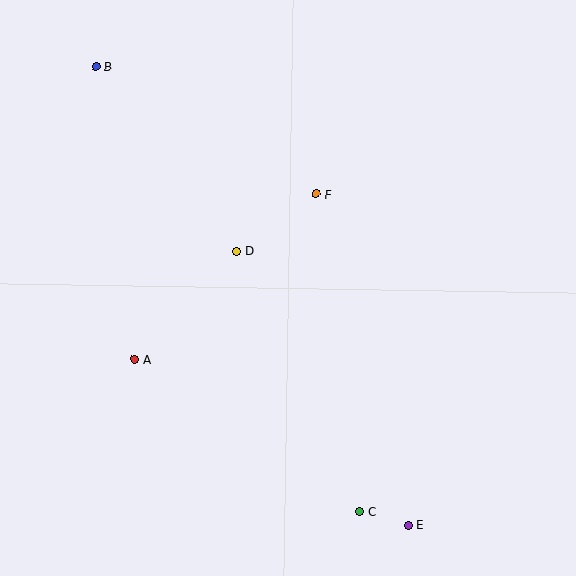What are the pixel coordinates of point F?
Point F is at (316, 194).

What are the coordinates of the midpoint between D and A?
The midpoint between D and A is at (186, 305).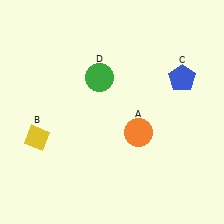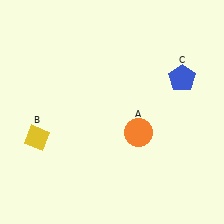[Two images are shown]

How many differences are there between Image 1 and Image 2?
There is 1 difference between the two images.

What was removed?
The green circle (D) was removed in Image 2.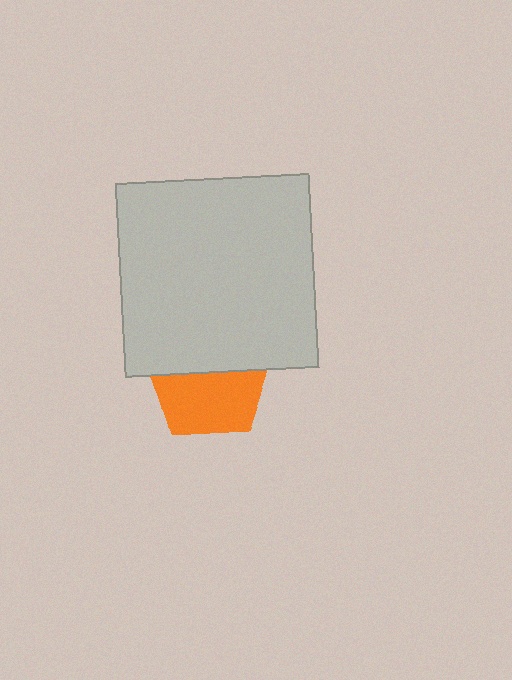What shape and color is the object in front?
The object in front is a light gray square.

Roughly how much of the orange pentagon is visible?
About half of it is visible (roughly 56%).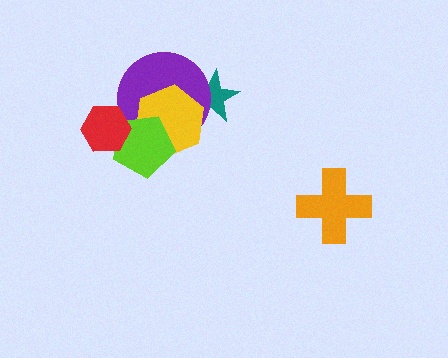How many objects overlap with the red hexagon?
1 object overlaps with the red hexagon.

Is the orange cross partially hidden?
No, no other shape covers it.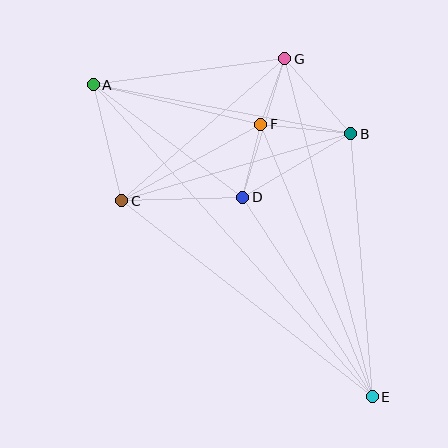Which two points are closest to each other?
Points F and G are closest to each other.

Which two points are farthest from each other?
Points A and E are farthest from each other.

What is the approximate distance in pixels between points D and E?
The distance between D and E is approximately 238 pixels.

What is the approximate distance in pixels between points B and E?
The distance between B and E is approximately 264 pixels.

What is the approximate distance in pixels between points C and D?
The distance between C and D is approximately 121 pixels.